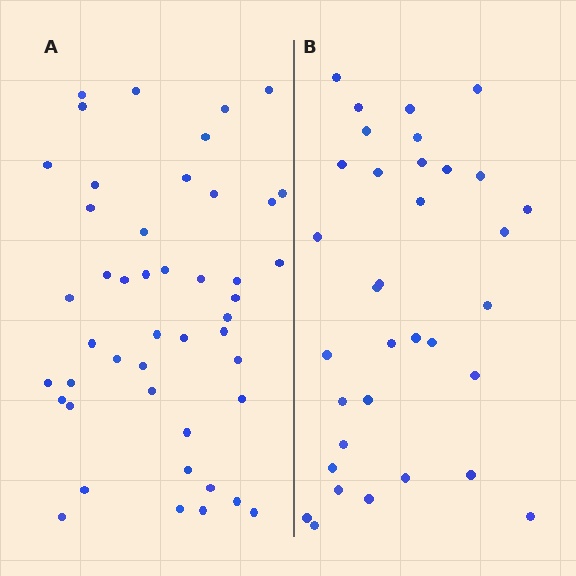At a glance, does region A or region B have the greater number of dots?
Region A (the left region) has more dots.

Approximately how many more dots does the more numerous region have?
Region A has roughly 12 or so more dots than region B.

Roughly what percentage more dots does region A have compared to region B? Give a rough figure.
About 35% more.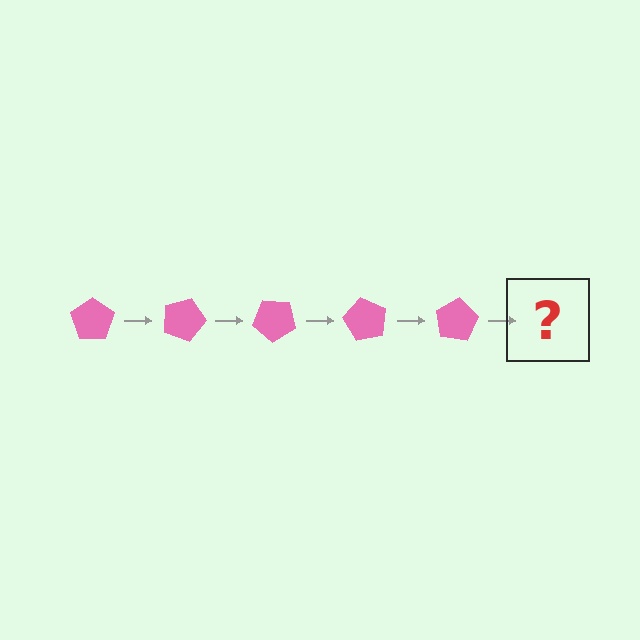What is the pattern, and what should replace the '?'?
The pattern is that the pentagon rotates 20 degrees each step. The '?' should be a pink pentagon rotated 100 degrees.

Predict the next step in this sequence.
The next step is a pink pentagon rotated 100 degrees.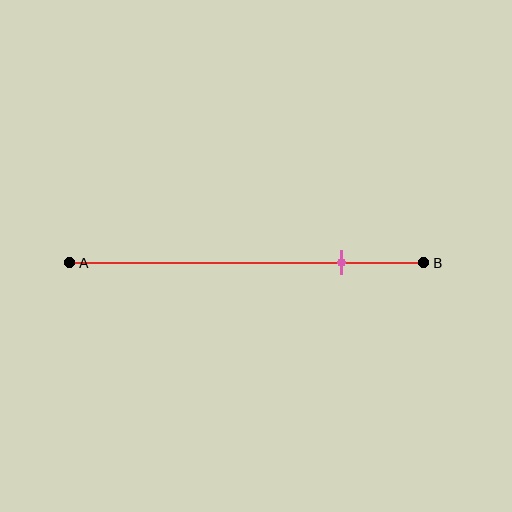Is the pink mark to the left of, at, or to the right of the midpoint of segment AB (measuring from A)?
The pink mark is to the right of the midpoint of segment AB.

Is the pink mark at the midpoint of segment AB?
No, the mark is at about 75% from A, not at the 50% midpoint.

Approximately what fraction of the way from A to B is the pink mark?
The pink mark is approximately 75% of the way from A to B.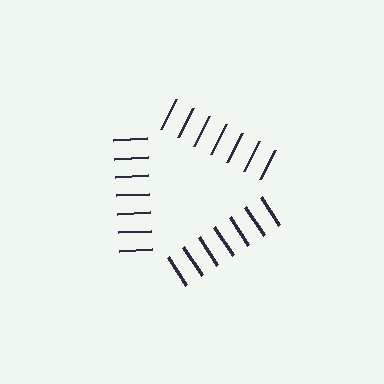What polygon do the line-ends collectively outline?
An illusory triangle — the line segments terminate on its edges but no continuous stroke is drawn.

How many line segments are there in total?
21 — 7 along each of the 3 edges.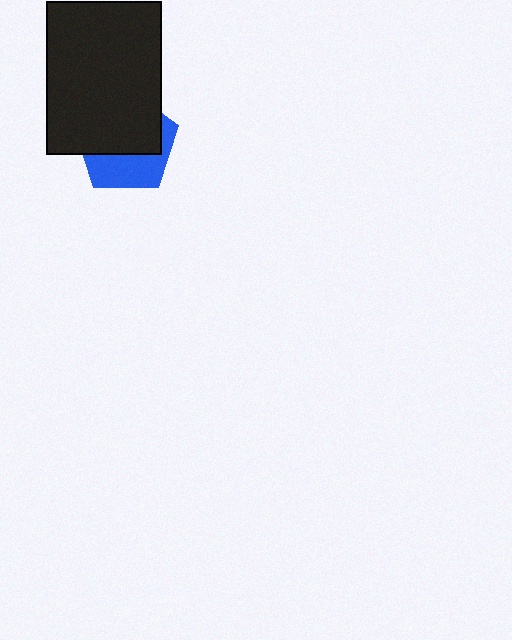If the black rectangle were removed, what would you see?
You would see the complete blue pentagon.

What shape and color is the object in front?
The object in front is a black rectangle.